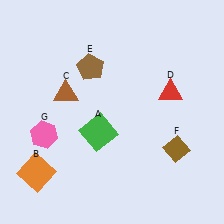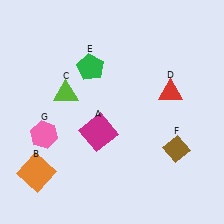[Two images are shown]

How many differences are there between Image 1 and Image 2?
There are 3 differences between the two images.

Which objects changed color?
A changed from green to magenta. C changed from brown to lime. E changed from brown to green.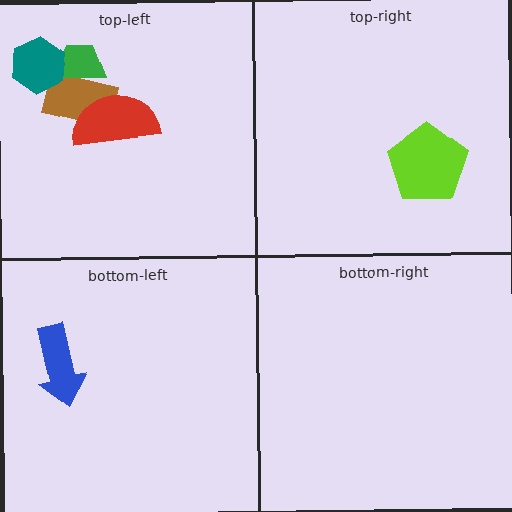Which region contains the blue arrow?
The bottom-left region.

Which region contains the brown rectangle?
The top-left region.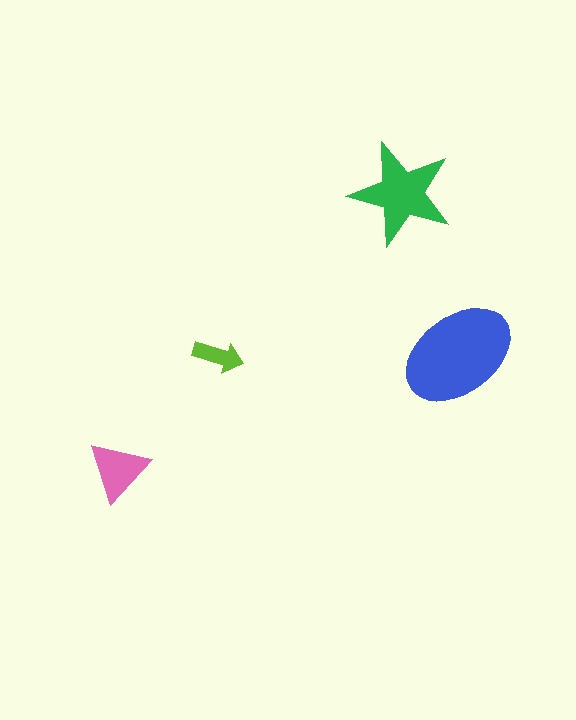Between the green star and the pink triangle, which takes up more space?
The green star.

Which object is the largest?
The blue ellipse.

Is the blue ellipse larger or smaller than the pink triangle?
Larger.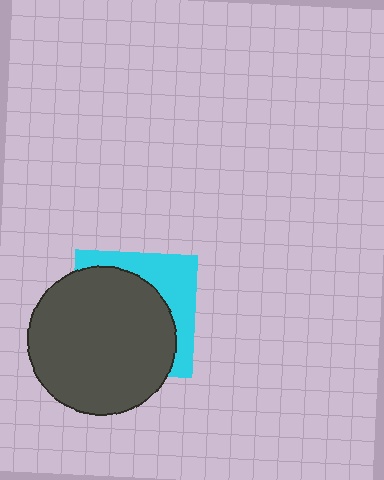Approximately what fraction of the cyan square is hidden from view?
Roughly 67% of the cyan square is hidden behind the dark gray circle.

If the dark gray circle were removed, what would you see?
You would see the complete cyan square.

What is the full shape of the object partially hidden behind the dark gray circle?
The partially hidden object is a cyan square.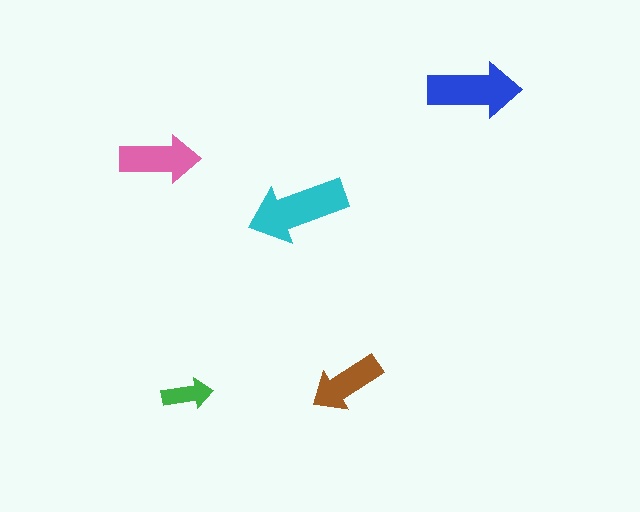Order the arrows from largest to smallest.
the cyan one, the blue one, the pink one, the brown one, the green one.